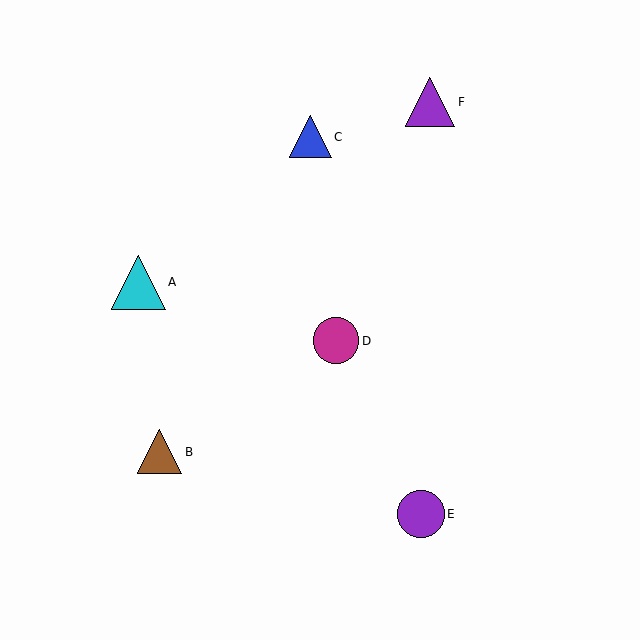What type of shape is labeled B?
Shape B is a brown triangle.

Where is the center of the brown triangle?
The center of the brown triangle is at (160, 452).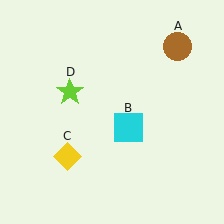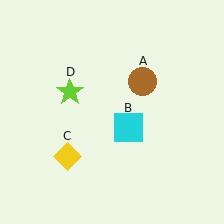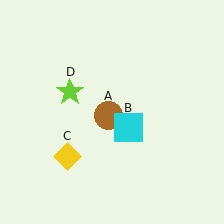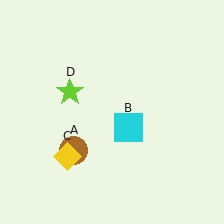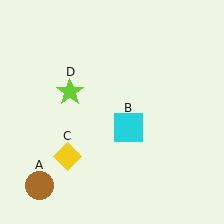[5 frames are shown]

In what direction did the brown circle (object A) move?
The brown circle (object A) moved down and to the left.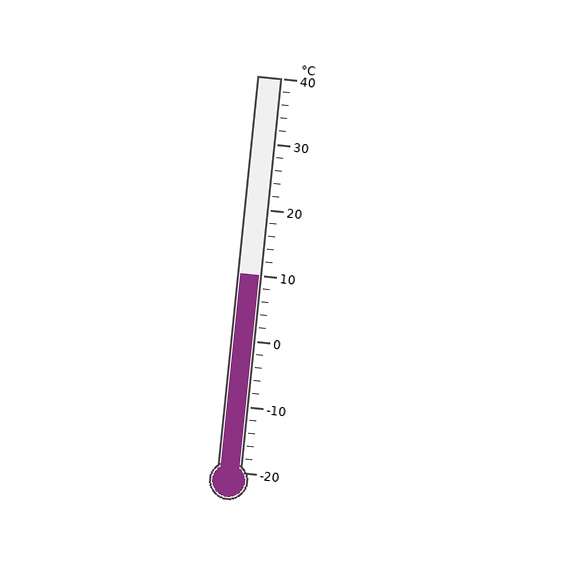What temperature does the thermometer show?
The thermometer shows approximately 10°C.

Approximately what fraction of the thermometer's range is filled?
The thermometer is filled to approximately 50% of its range.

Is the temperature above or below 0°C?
The temperature is above 0°C.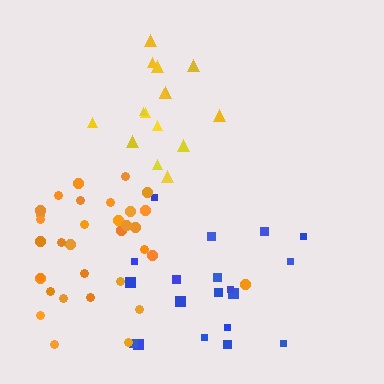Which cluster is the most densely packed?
Orange.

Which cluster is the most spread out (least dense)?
Blue.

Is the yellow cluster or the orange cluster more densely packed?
Orange.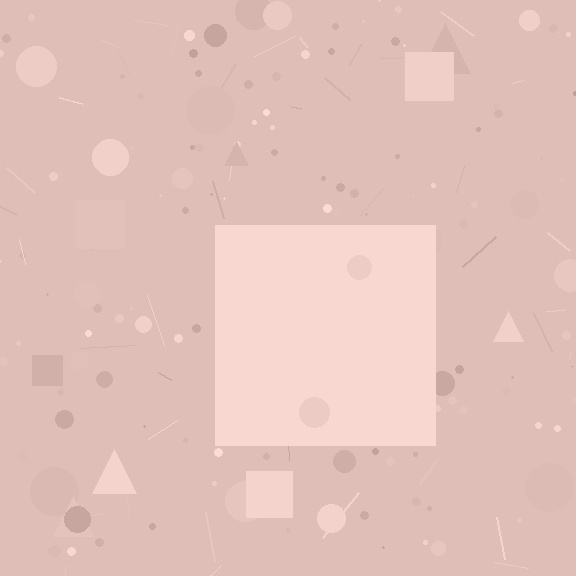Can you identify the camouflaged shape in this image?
The camouflaged shape is a square.